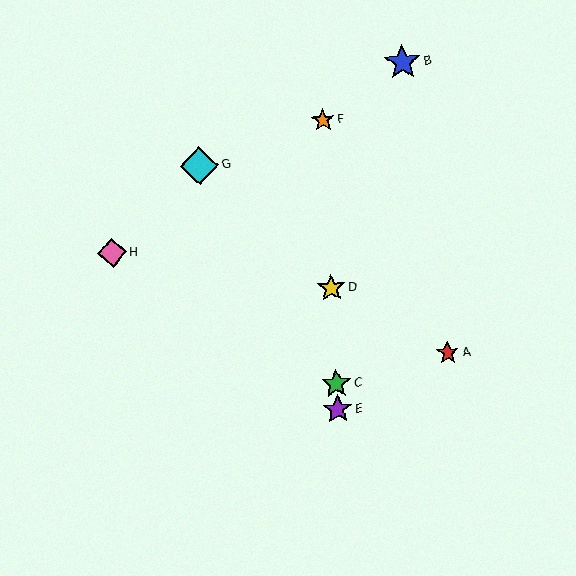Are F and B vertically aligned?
No, F is at x≈323 and B is at x≈403.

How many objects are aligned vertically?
4 objects (C, D, E, F) are aligned vertically.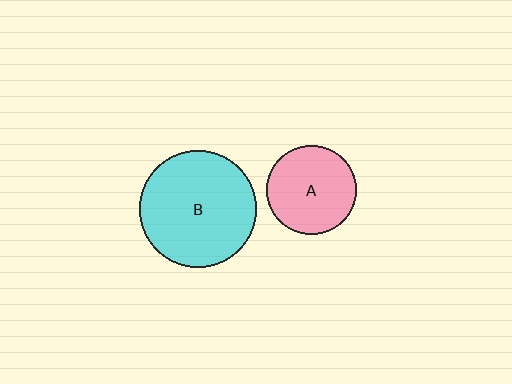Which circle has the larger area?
Circle B (cyan).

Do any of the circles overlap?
No, none of the circles overlap.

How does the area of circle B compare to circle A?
Approximately 1.7 times.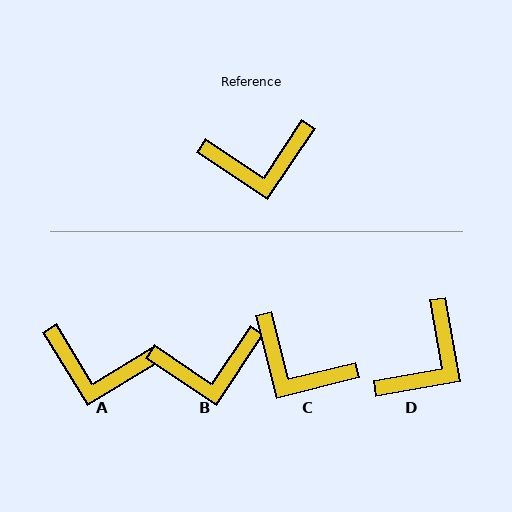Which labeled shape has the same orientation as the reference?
B.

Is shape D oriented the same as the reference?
No, it is off by about 44 degrees.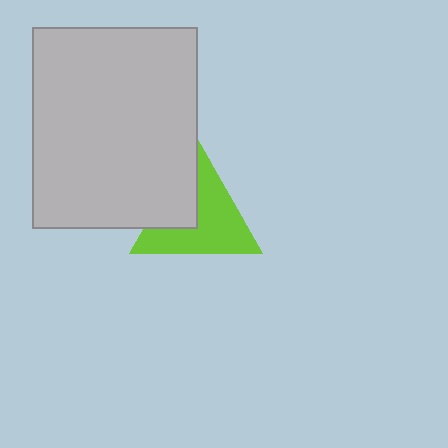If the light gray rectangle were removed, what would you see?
You would see the complete lime triangle.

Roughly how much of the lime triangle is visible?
Most of it is visible (roughly 67%).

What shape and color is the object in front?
The object in front is a light gray rectangle.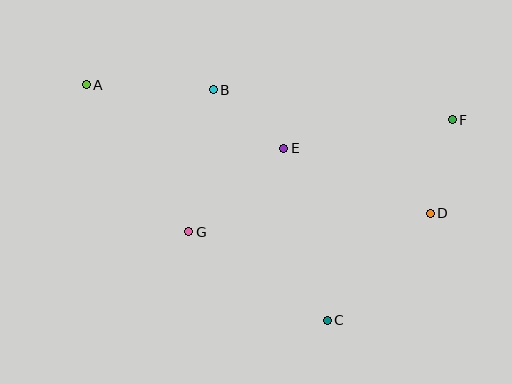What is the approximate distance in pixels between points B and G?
The distance between B and G is approximately 144 pixels.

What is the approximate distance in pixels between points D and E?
The distance between D and E is approximately 160 pixels.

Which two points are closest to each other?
Points B and E are closest to each other.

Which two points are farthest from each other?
Points A and F are farthest from each other.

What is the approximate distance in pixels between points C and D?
The distance between C and D is approximately 148 pixels.